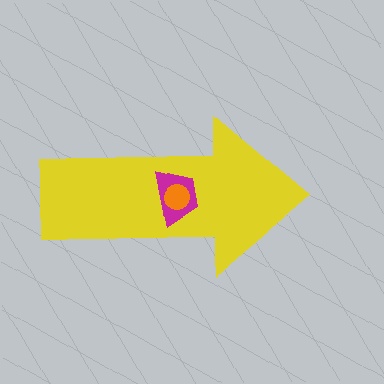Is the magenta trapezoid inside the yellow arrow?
Yes.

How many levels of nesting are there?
3.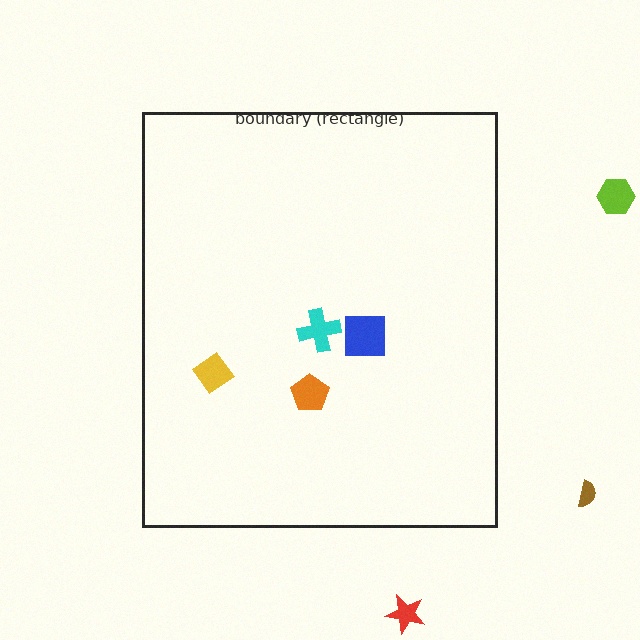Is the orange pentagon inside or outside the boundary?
Inside.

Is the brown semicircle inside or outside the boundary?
Outside.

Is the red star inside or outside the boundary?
Outside.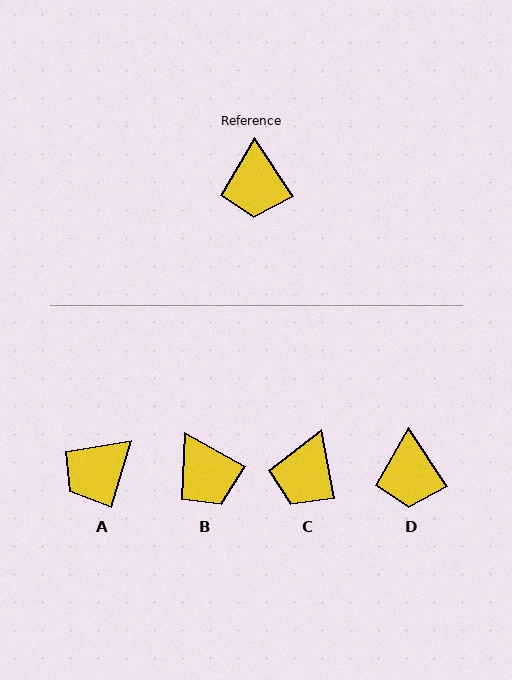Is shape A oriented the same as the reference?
No, it is off by about 50 degrees.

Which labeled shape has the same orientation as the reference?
D.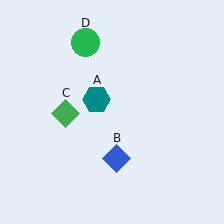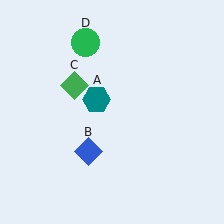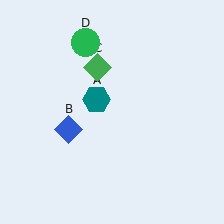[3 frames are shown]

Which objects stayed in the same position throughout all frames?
Teal hexagon (object A) and green circle (object D) remained stationary.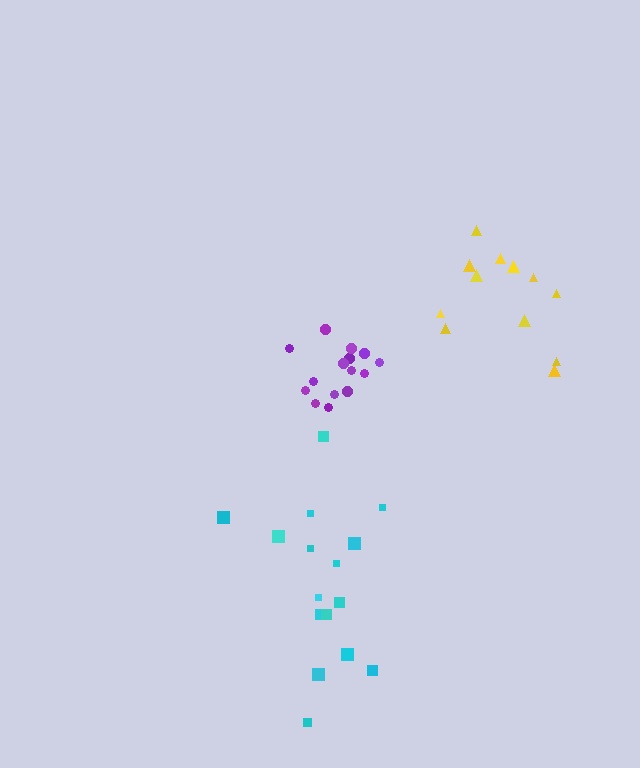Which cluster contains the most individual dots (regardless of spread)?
Cyan (16).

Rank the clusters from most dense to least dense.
purple, yellow, cyan.